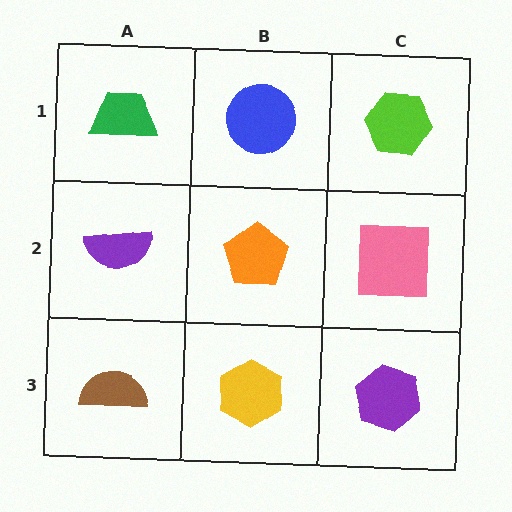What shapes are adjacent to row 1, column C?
A pink square (row 2, column C), a blue circle (row 1, column B).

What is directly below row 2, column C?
A purple hexagon.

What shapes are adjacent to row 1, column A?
A purple semicircle (row 2, column A), a blue circle (row 1, column B).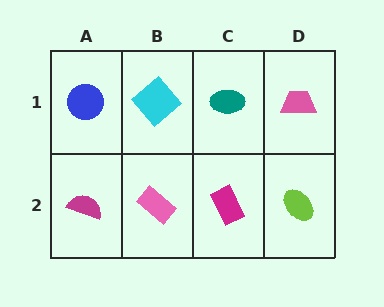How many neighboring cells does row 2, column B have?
3.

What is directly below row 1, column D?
A lime ellipse.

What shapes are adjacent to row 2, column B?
A cyan diamond (row 1, column B), a magenta semicircle (row 2, column A), a magenta rectangle (row 2, column C).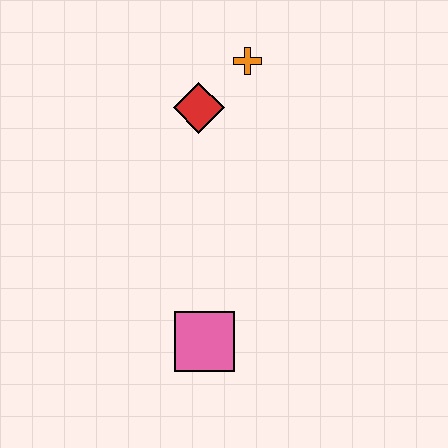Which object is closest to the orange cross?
The red diamond is closest to the orange cross.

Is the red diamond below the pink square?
No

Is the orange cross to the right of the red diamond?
Yes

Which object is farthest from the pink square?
The orange cross is farthest from the pink square.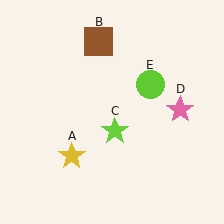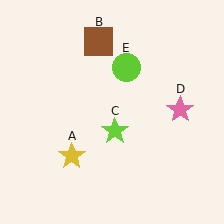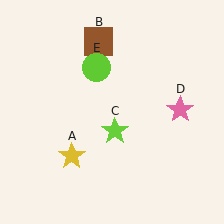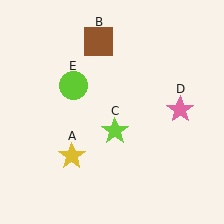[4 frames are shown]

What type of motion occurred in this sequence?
The lime circle (object E) rotated counterclockwise around the center of the scene.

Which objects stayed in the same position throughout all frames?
Yellow star (object A) and brown square (object B) and lime star (object C) and pink star (object D) remained stationary.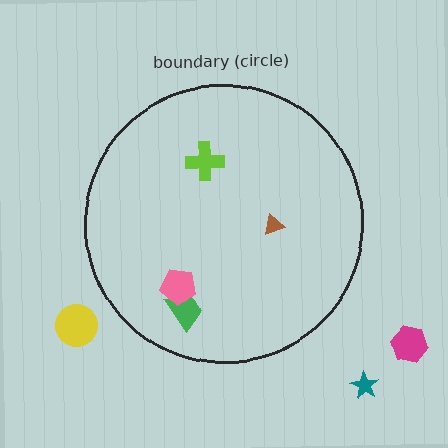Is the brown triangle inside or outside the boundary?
Inside.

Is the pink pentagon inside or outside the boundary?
Inside.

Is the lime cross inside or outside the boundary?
Inside.